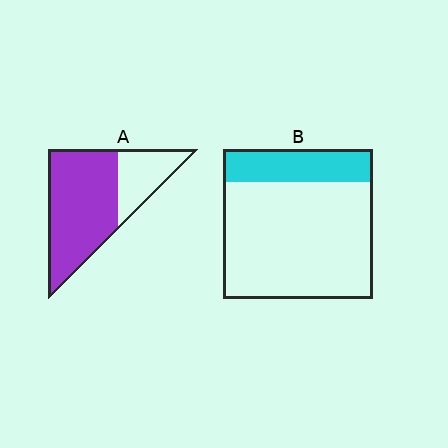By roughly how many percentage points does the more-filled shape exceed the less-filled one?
By roughly 50 percentage points (A over B).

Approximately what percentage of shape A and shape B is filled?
A is approximately 70% and B is approximately 20%.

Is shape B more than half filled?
No.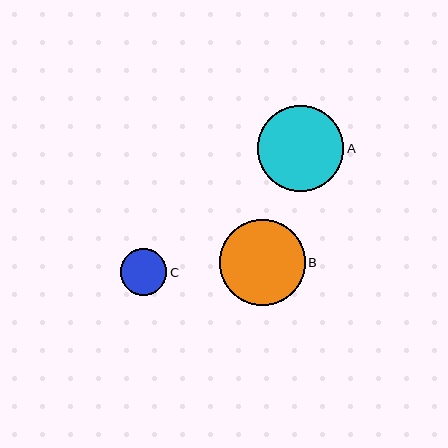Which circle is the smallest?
Circle C is the smallest with a size of approximately 46 pixels.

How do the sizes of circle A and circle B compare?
Circle A and circle B are approximately the same size.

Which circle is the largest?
Circle A is the largest with a size of approximately 86 pixels.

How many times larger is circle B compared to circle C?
Circle B is approximately 1.9 times the size of circle C.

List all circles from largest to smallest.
From largest to smallest: A, B, C.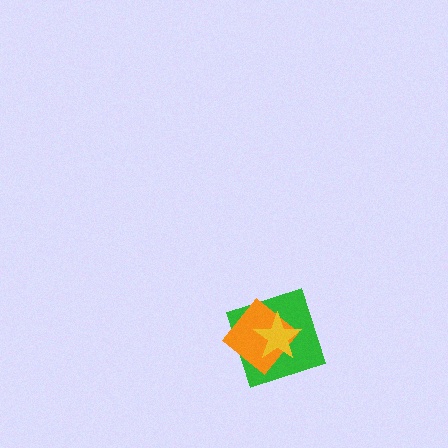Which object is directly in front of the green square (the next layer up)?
The orange diamond is directly in front of the green square.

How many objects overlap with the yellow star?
2 objects overlap with the yellow star.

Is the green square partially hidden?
Yes, it is partially covered by another shape.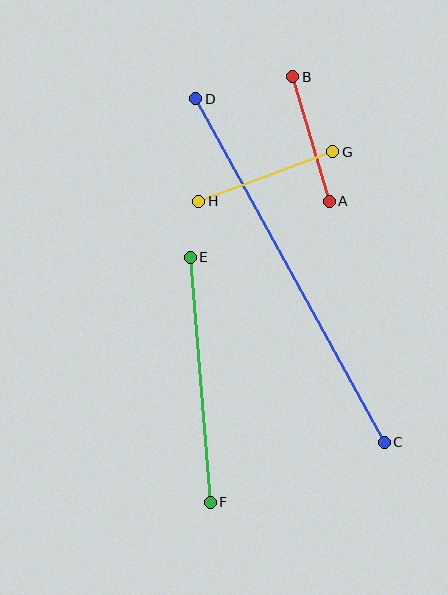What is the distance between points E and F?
The distance is approximately 246 pixels.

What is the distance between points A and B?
The distance is approximately 130 pixels.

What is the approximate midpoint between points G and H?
The midpoint is at approximately (266, 177) pixels.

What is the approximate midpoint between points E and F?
The midpoint is at approximately (200, 380) pixels.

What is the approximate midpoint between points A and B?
The midpoint is at approximately (311, 139) pixels.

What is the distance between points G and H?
The distance is approximately 143 pixels.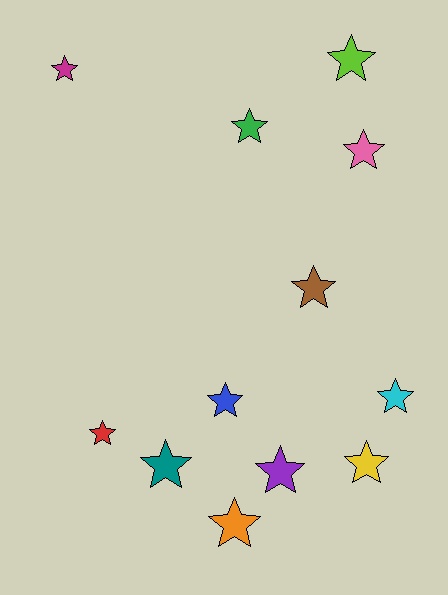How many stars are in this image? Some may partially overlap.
There are 12 stars.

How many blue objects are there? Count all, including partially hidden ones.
There is 1 blue object.